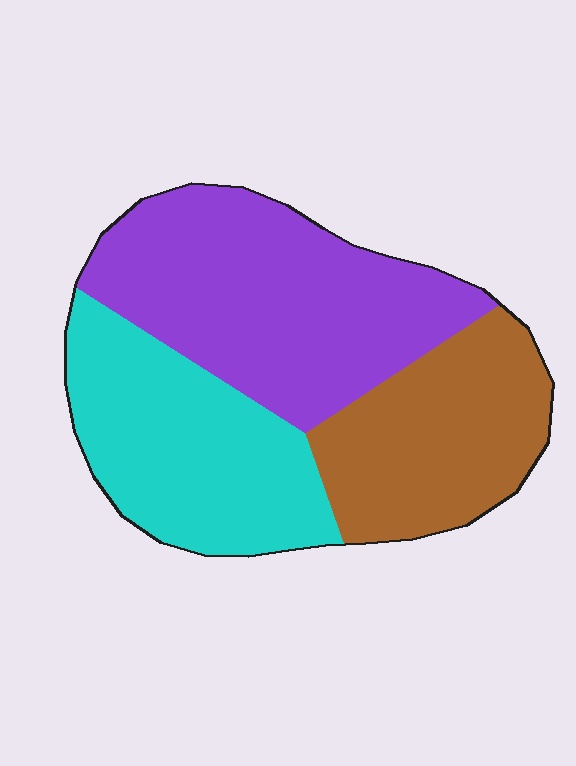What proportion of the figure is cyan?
Cyan takes up between a quarter and a half of the figure.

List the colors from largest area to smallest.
From largest to smallest: purple, cyan, brown.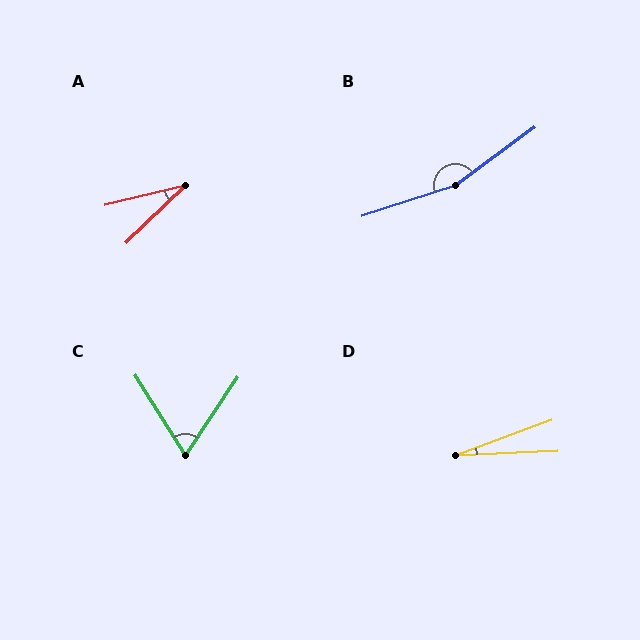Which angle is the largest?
B, at approximately 162 degrees.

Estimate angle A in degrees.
Approximately 30 degrees.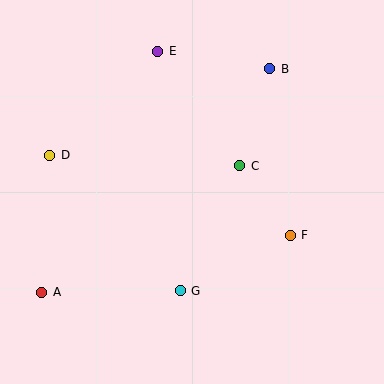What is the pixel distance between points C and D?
The distance between C and D is 190 pixels.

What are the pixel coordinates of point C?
Point C is at (240, 166).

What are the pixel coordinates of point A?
Point A is at (42, 292).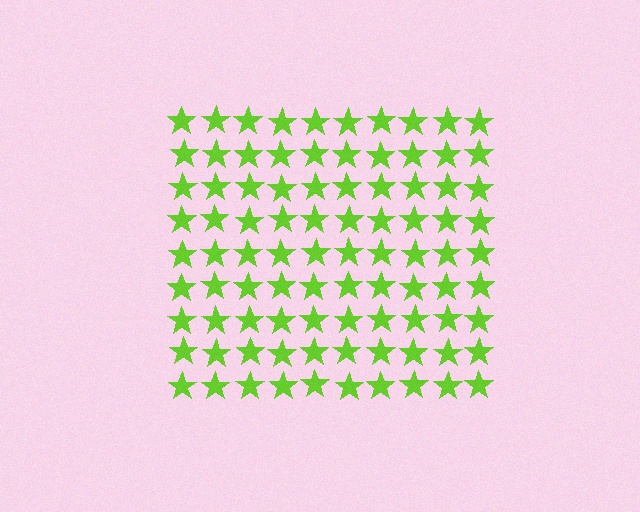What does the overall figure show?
The overall figure shows a square.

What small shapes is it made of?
It is made of small stars.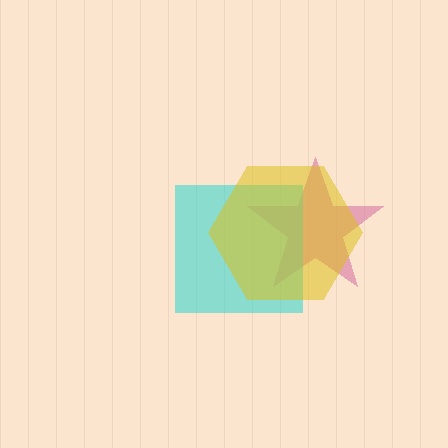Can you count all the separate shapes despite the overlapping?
Yes, there are 3 separate shapes.